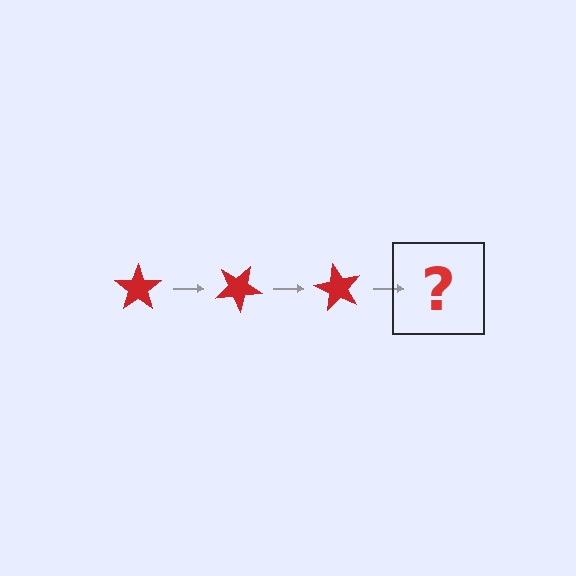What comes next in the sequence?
The next element should be a red star rotated 90 degrees.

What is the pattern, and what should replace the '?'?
The pattern is that the star rotates 30 degrees each step. The '?' should be a red star rotated 90 degrees.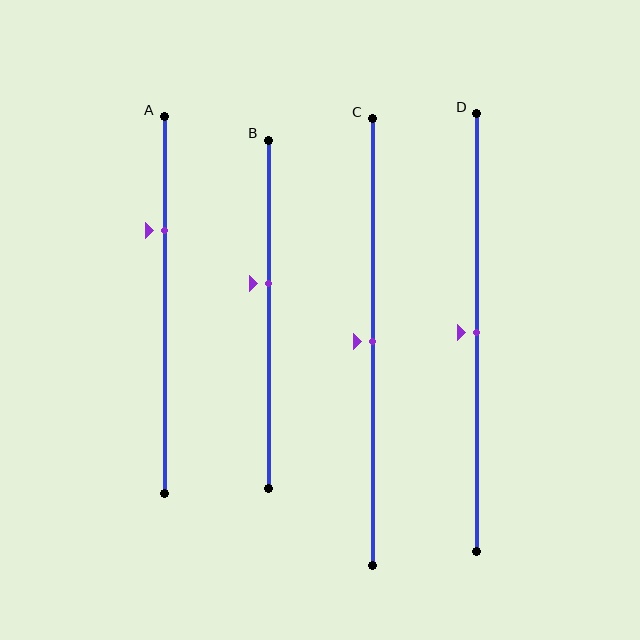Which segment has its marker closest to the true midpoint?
Segment C has its marker closest to the true midpoint.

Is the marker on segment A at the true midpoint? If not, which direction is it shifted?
No, the marker on segment A is shifted upward by about 20% of the segment length.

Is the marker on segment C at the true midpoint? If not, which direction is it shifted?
Yes, the marker on segment C is at the true midpoint.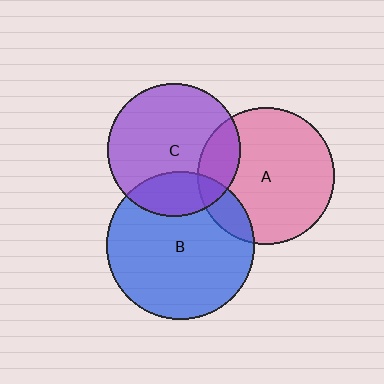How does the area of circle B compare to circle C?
Approximately 1.2 times.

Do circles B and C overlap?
Yes.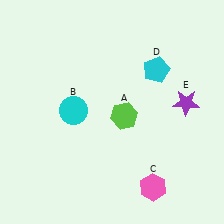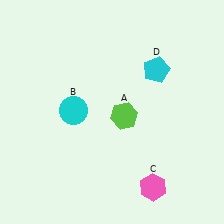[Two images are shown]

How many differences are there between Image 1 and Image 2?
There is 1 difference between the two images.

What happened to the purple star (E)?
The purple star (E) was removed in Image 2. It was in the top-right area of Image 1.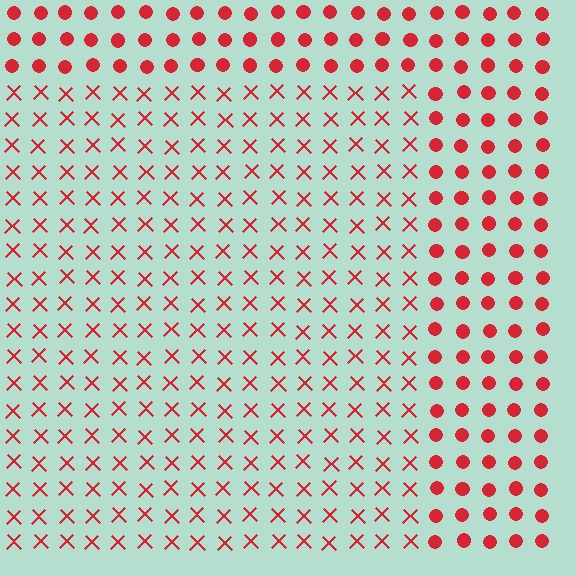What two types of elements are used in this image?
The image uses X marks inside the rectangle region and circles outside it.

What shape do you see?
I see a rectangle.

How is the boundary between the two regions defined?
The boundary is defined by a change in element shape: X marks inside vs. circles outside. All elements share the same color and spacing.